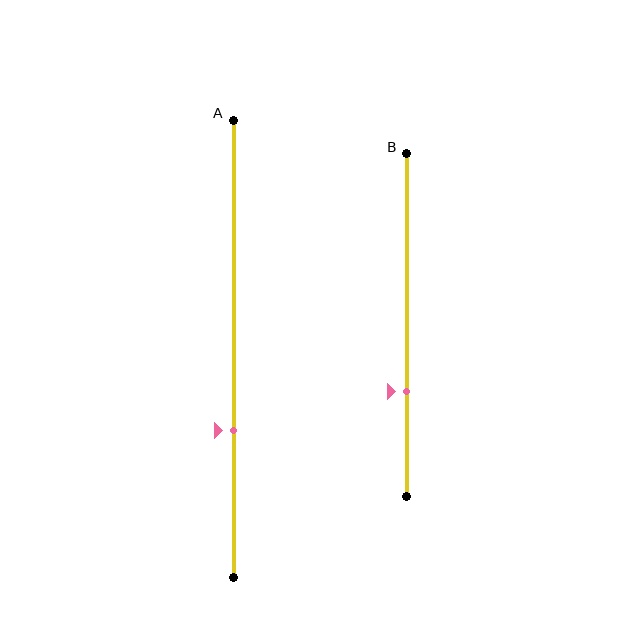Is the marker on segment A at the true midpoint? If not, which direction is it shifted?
No, the marker on segment A is shifted downward by about 18% of the segment length.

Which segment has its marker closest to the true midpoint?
Segment A has its marker closest to the true midpoint.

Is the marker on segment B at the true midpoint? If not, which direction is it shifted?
No, the marker on segment B is shifted downward by about 19% of the segment length.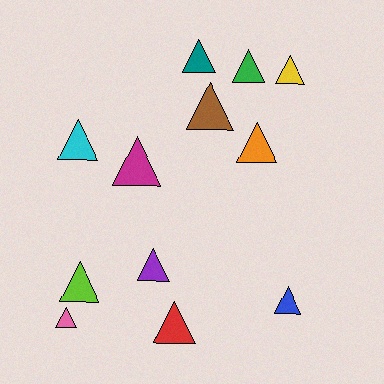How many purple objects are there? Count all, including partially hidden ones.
There is 1 purple object.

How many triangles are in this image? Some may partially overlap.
There are 12 triangles.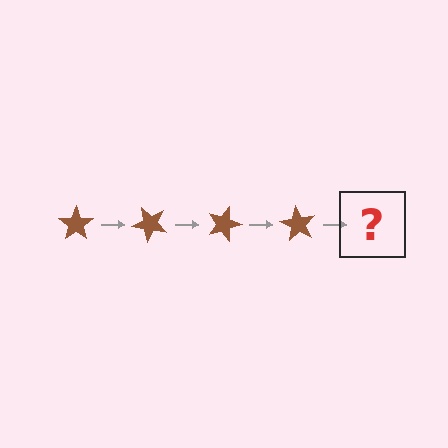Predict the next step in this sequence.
The next step is a brown star rotated 180 degrees.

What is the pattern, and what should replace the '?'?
The pattern is that the star rotates 45 degrees each step. The '?' should be a brown star rotated 180 degrees.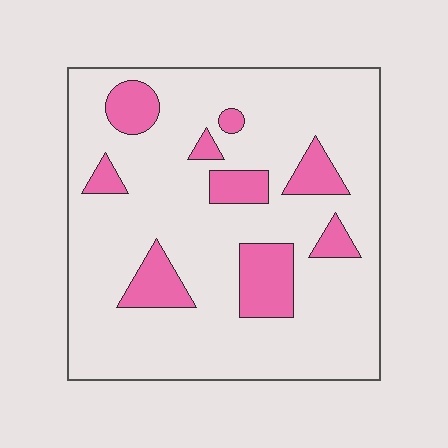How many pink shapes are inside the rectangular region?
9.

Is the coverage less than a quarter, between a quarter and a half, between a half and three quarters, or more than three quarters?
Less than a quarter.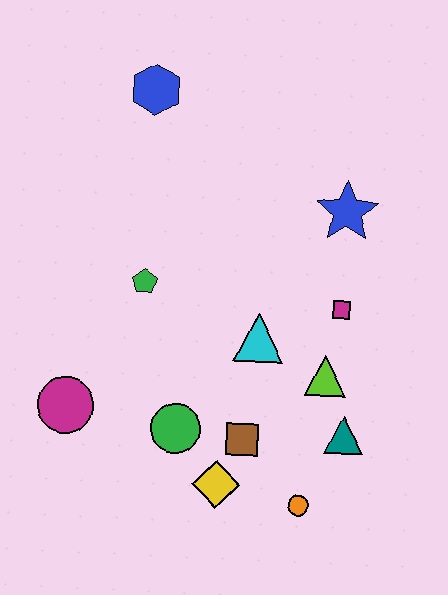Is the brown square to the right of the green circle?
Yes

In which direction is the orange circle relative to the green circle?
The orange circle is to the right of the green circle.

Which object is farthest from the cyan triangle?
The blue hexagon is farthest from the cyan triangle.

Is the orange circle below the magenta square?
Yes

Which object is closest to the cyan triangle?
The lime triangle is closest to the cyan triangle.